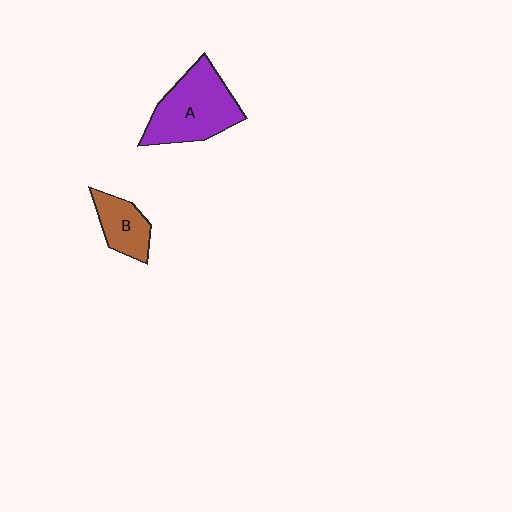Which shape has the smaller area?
Shape B (brown).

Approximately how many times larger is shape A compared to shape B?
Approximately 2.0 times.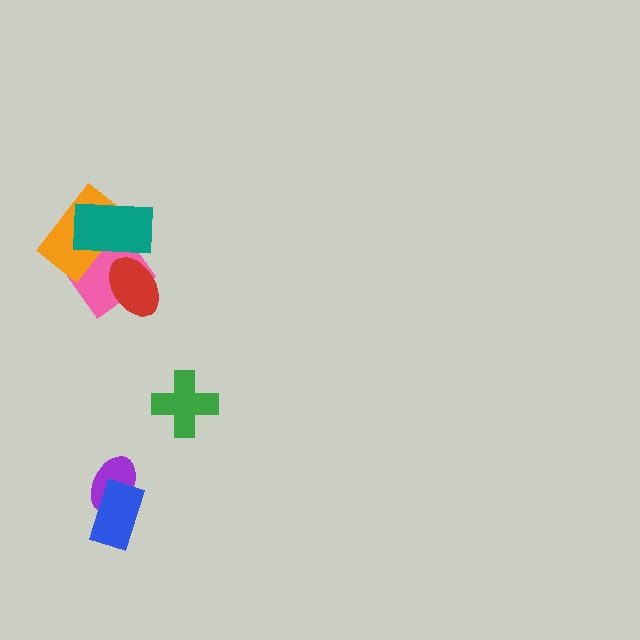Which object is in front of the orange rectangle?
The teal rectangle is in front of the orange rectangle.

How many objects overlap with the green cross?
0 objects overlap with the green cross.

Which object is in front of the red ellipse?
The teal rectangle is in front of the red ellipse.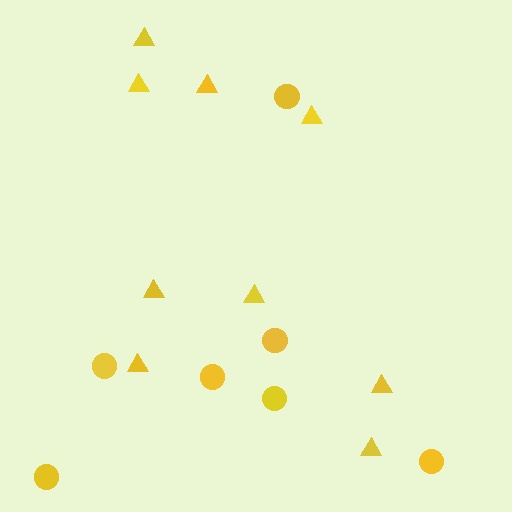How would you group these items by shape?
There are 2 groups: one group of circles (7) and one group of triangles (9).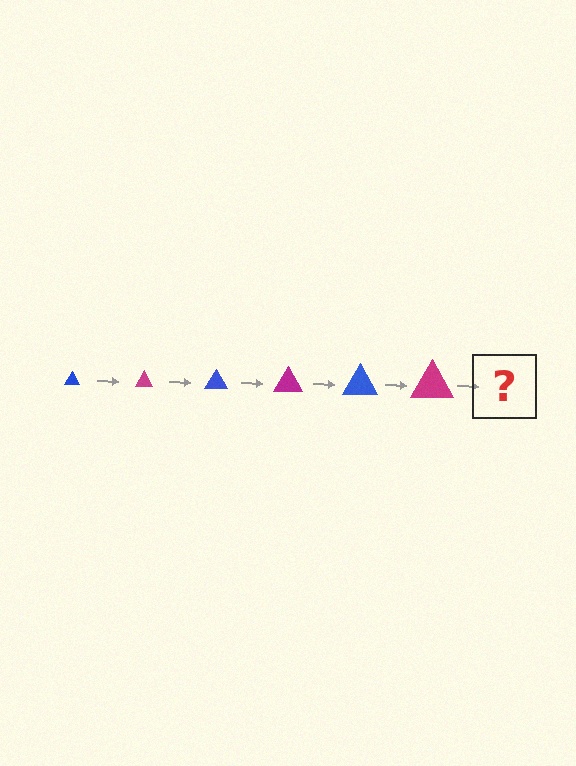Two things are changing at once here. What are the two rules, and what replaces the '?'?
The two rules are that the triangle grows larger each step and the color cycles through blue and magenta. The '?' should be a blue triangle, larger than the previous one.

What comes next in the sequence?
The next element should be a blue triangle, larger than the previous one.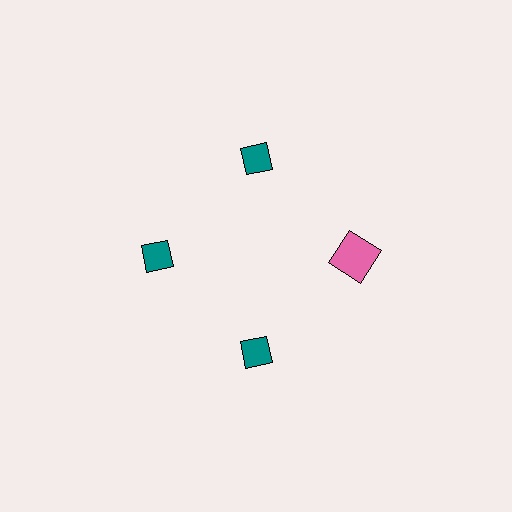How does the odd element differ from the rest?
It differs in both color (pink instead of teal) and shape (square instead of diamond).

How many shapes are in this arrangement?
There are 4 shapes arranged in a ring pattern.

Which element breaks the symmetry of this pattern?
The pink square at roughly the 3 o'clock position breaks the symmetry. All other shapes are teal diamonds.